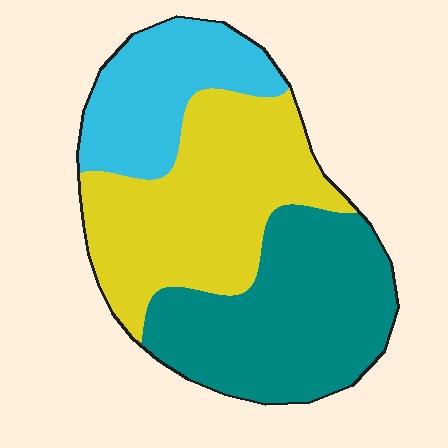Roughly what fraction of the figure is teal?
Teal takes up about three eighths (3/8) of the figure.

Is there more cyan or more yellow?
Yellow.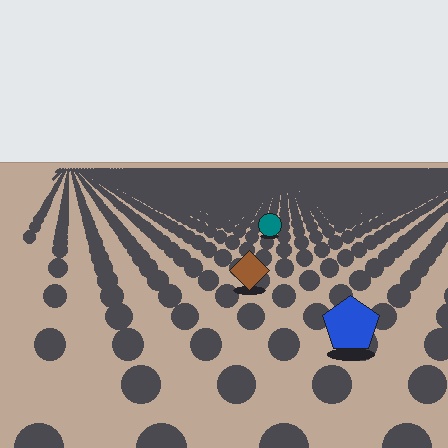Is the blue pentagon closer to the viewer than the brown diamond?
Yes. The blue pentagon is closer — you can tell from the texture gradient: the ground texture is coarser near it.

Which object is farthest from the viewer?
The teal circle is farthest from the viewer. It appears smaller and the ground texture around it is denser.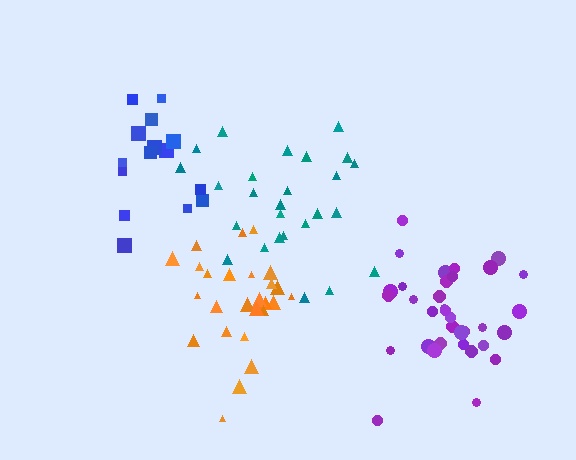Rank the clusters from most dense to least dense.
purple, orange, blue, teal.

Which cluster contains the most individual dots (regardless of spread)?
Purple (34).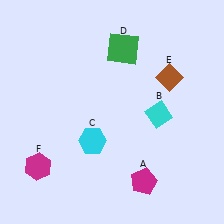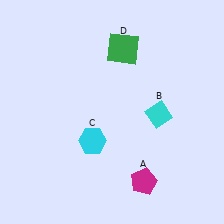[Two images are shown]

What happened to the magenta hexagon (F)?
The magenta hexagon (F) was removed in Image 2. It was in the bottom-left area of Image 1.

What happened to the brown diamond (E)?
The brown diamond (E) was removed in Image 2. It was in the top-right area of Image 1.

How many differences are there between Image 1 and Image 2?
There are 2 differences between the two images.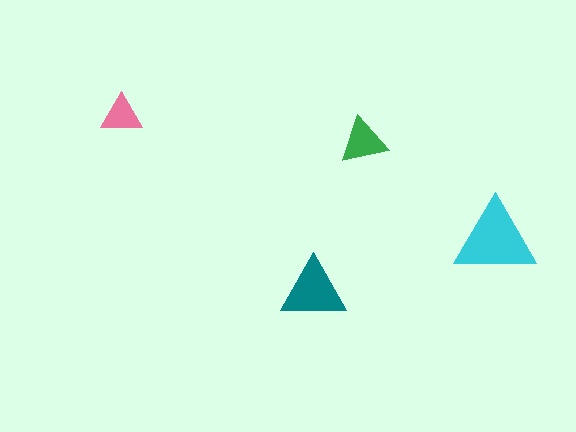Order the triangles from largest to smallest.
the cyan one, the teal one, the green one, the pink one.